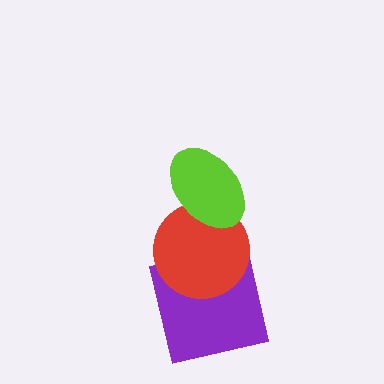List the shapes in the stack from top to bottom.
From top to bottom: the lime ellipse, the red circle, the purple square.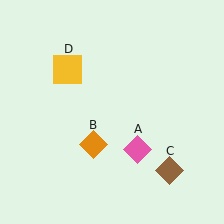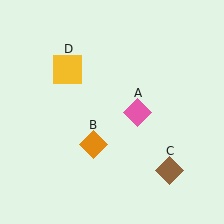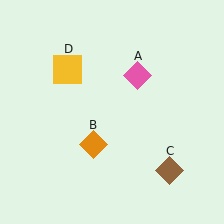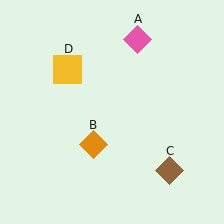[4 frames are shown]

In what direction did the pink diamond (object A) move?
The pink diamond (object A) moved up.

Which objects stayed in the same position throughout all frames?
Orange diamond (object B) and brown diamond (object C) and yellow square (object D) remained stationary.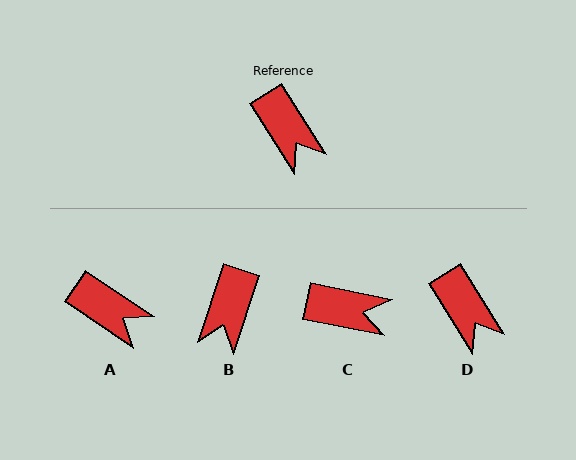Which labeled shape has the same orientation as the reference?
D.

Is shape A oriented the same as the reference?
No, it is off by about 24 degrees.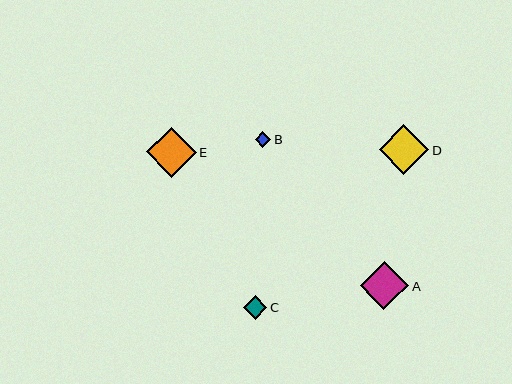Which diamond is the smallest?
Diamond B is the smallest with a size of approximately 15 pixels.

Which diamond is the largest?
Diamond E is the largest with a size of approximately 50 pixels.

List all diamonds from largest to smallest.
From largest to smallest: E, D, A, C, B.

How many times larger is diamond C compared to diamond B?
Diamond C is approximately 1.5 times the size of diamond B.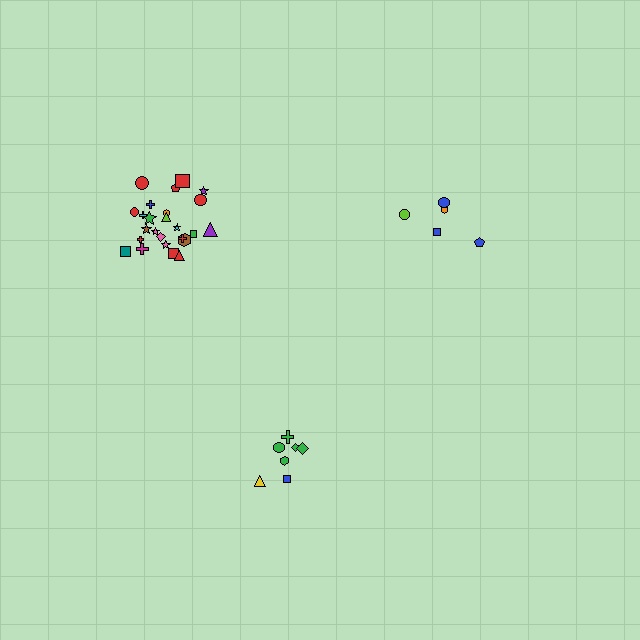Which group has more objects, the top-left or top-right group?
The top-left group.